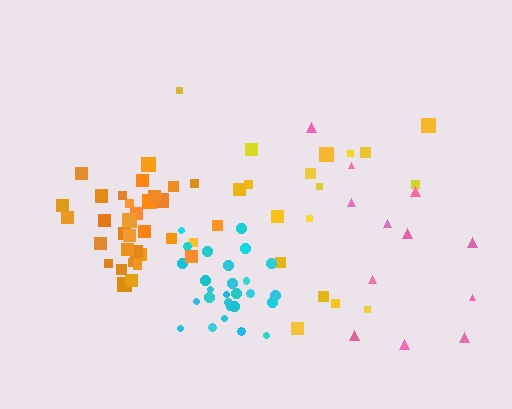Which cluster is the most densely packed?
Cyan.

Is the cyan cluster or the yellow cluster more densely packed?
Cyan.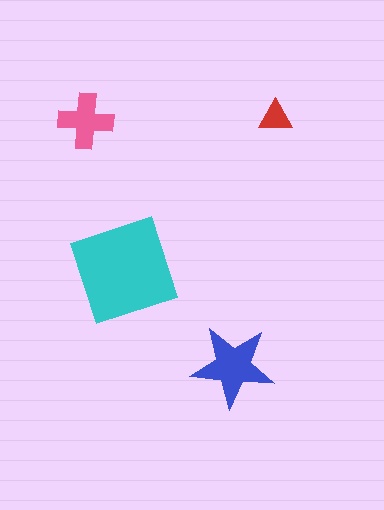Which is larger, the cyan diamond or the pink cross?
The cyan diamond.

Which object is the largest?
The cyan diamond.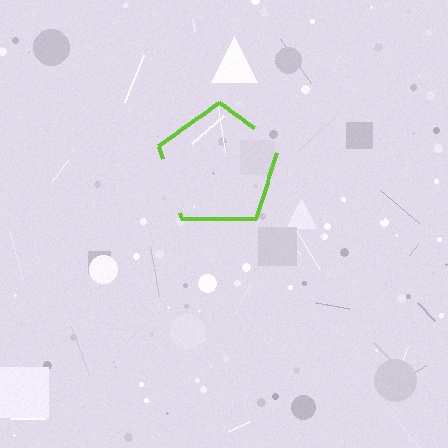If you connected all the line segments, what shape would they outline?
They would outline a pentagon.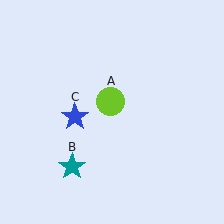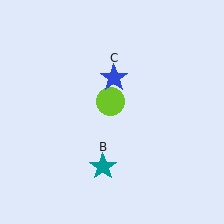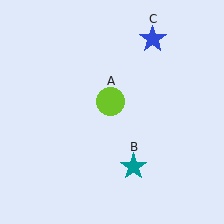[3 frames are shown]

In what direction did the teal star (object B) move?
The teal star (object B) moved right.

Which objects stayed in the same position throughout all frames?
Lime circle (object A) remained stationary.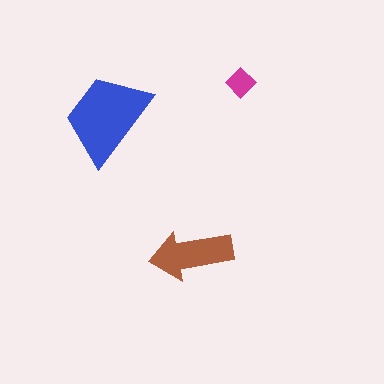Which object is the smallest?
The magenta diamond.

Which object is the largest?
The blue trapezoid.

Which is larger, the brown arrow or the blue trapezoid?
The blue trapezoid.